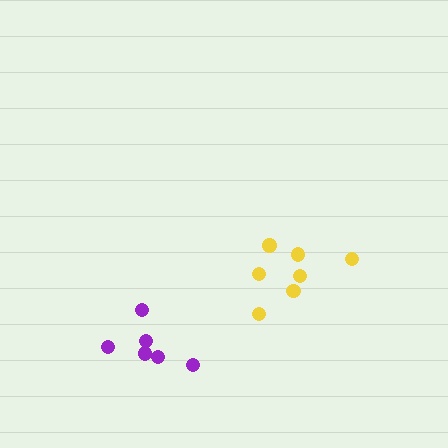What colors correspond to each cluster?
The clusters are colored: purple, yellow.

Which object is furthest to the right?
The yellow cluster is rightmost.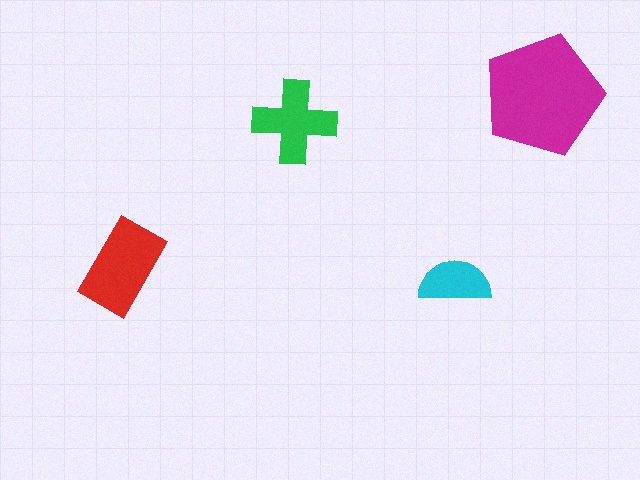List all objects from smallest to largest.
The cyan semicircle, the green cross, the red rectangle, the magenta pentagon.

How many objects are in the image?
There are 4 objects in the image.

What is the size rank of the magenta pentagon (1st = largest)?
1st.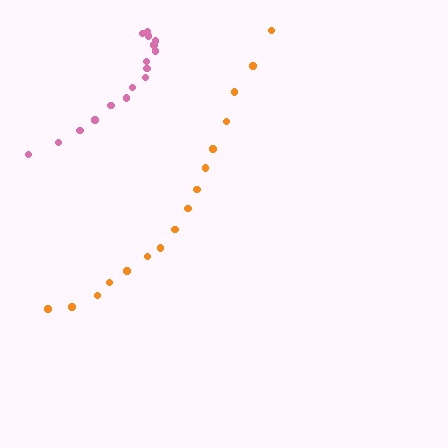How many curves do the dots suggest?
There are 2 distinct paths.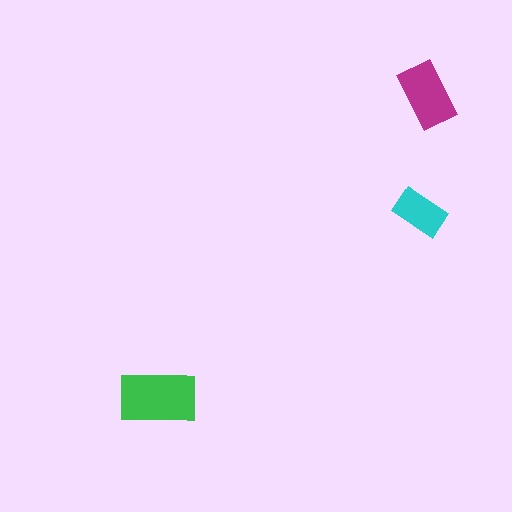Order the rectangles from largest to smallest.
the green one, the magenta one, the cyan one.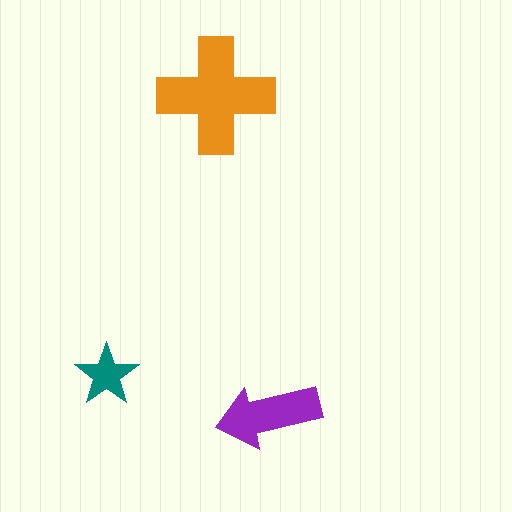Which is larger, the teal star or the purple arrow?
The purple arrow.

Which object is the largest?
The orange cross.